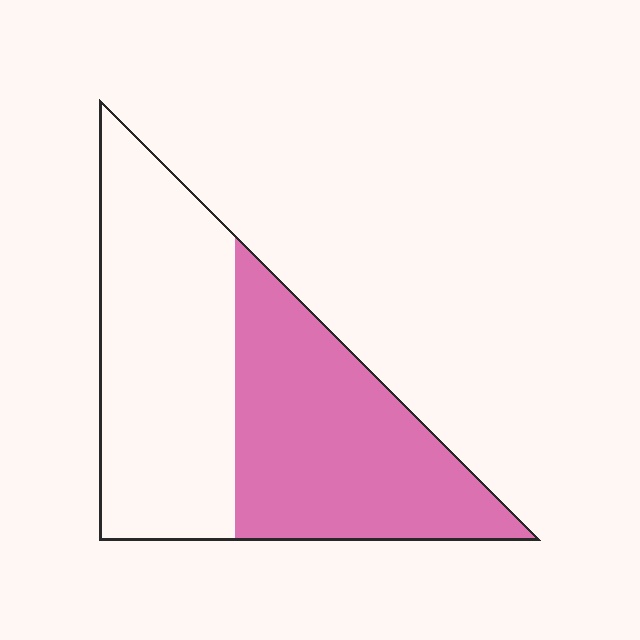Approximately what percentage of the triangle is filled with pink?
Approximately 50%.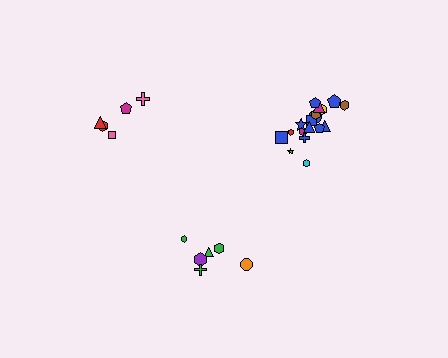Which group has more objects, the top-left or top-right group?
The top-right group.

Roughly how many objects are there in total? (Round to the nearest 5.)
Roughly 30 objects in total.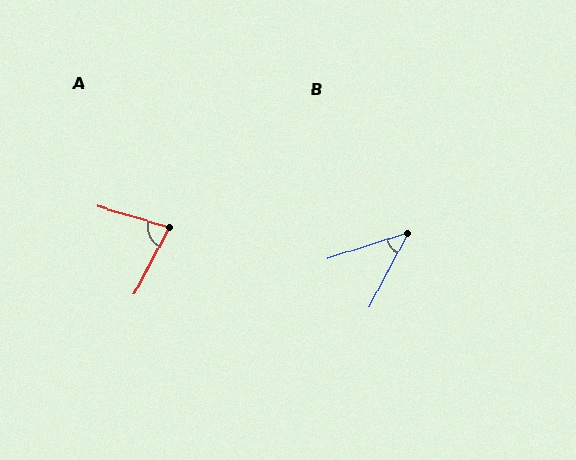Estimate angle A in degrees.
Approximately 78 degrees.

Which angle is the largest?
A, at approximately 78 degrees.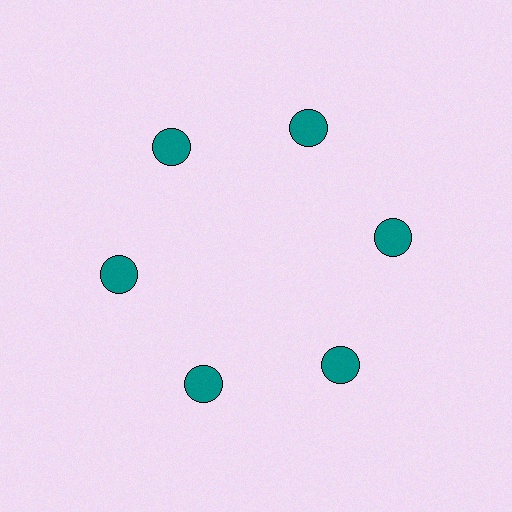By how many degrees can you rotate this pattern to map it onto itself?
The pattern maps onto itself every 60 degrees of rotation.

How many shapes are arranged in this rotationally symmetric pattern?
There are 6 shapes, arranged in 6 groups of 1.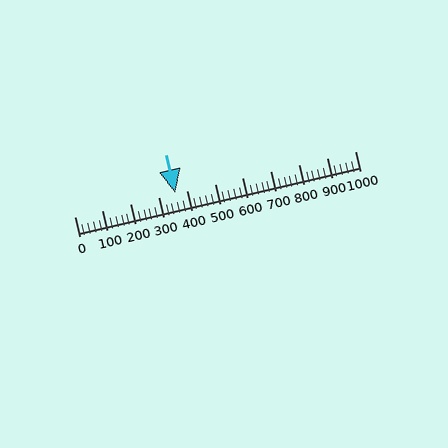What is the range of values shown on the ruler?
The ruler shows values from 0 to 1000.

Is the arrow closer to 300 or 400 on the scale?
The arrow is closer to 400.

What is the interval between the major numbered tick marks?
The major tick marks are spaced 100 units apart.